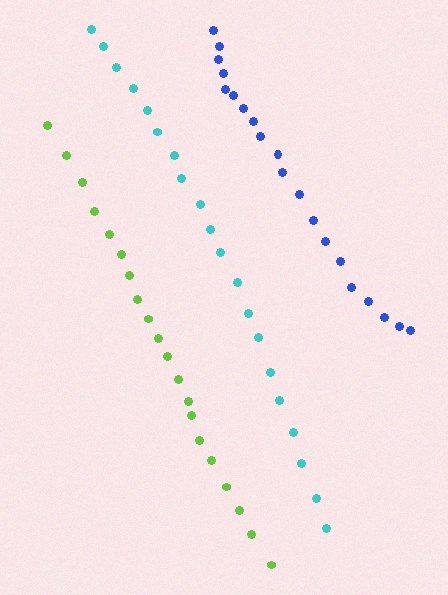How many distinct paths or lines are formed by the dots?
There are 3 distinct paths.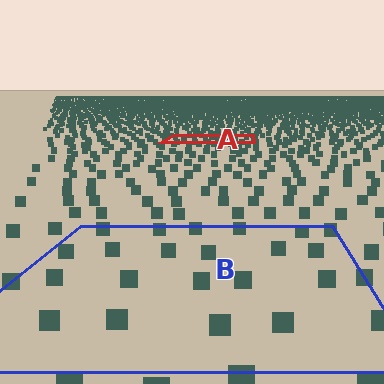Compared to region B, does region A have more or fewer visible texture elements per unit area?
Region A has more texture elements per unit area — they are packed more densely because it is farther away.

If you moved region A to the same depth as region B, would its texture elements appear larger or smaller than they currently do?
They would appear larger. At a closer depth, the same texture elements are projected at a bigger on-screen size.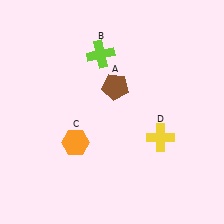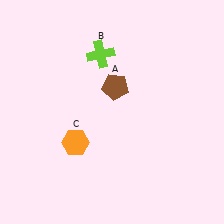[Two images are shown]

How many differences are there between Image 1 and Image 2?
There is 1 difference between the two images.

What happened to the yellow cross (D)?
The yellow cross (D) was removed in Image 2. It was in the bottom-right area of Image 1.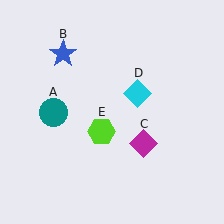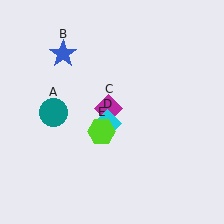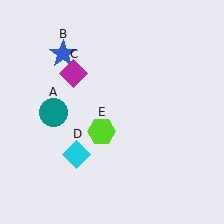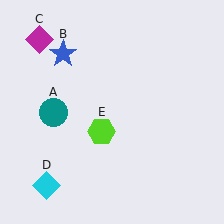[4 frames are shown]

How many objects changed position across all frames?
2 objects changed position: magenta diamond (object C), cyan diamond (object D).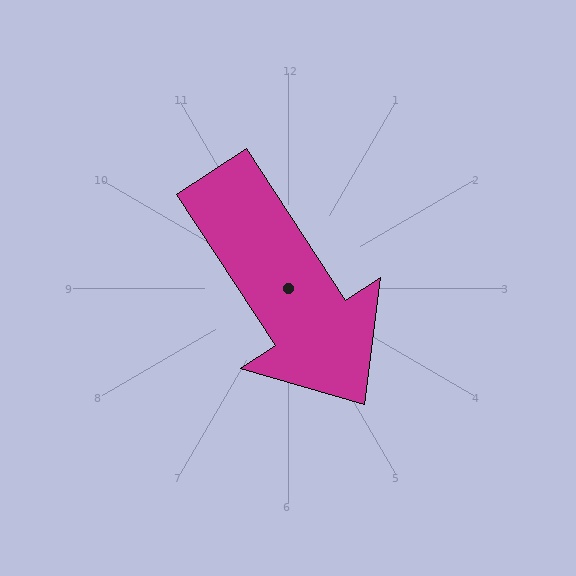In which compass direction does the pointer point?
Southeast.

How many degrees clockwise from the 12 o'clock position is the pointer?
Approximately 147 degrees.